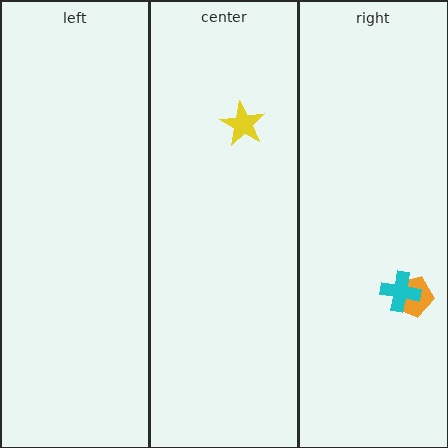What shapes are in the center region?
The yellow star.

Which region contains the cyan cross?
The right region.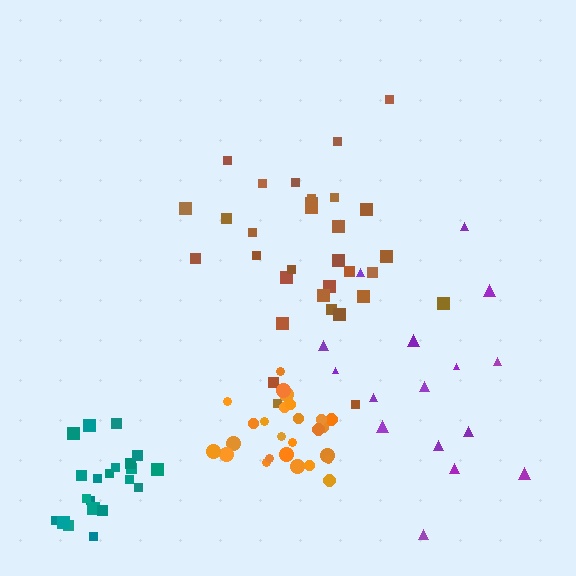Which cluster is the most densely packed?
Orange.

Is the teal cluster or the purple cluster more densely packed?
Teal.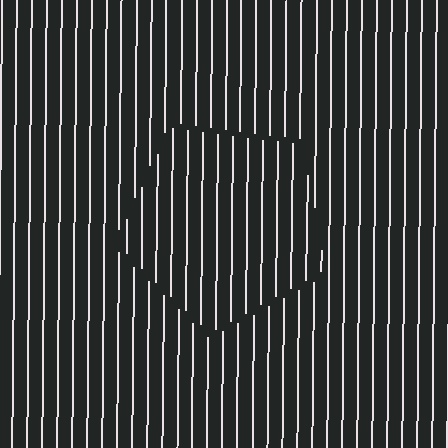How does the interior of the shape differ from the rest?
The interior of the shape contains the same grating, shifted by half a period — the contour is defined by the phase discontinuity where line-ends from the inner and outer gratings abut.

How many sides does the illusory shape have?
5 sides — the line-ends trace a pentagon.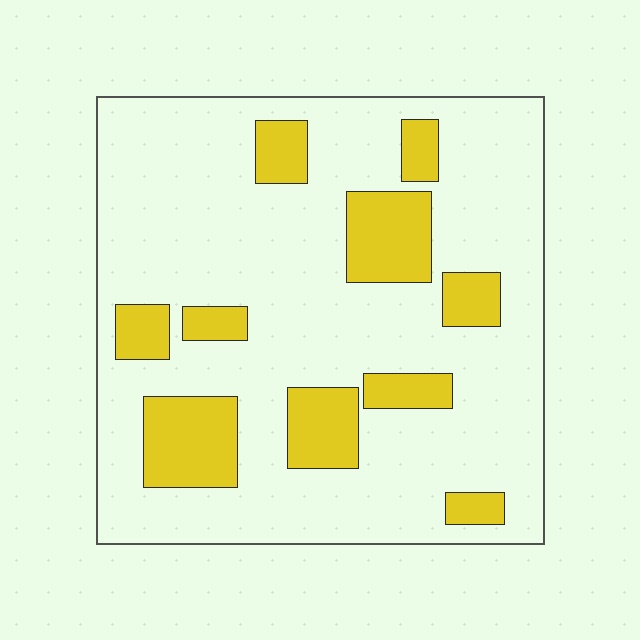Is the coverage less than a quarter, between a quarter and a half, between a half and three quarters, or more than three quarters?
Less than a quarter.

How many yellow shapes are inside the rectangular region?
10.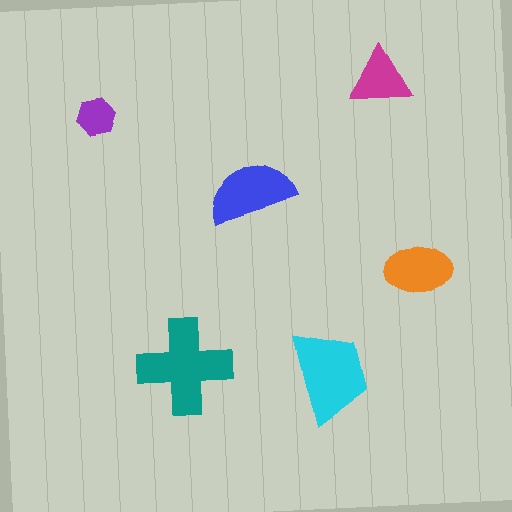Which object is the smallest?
The purple hexagon.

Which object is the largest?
The teal cross.